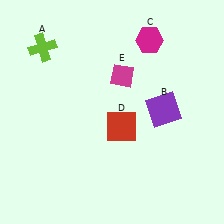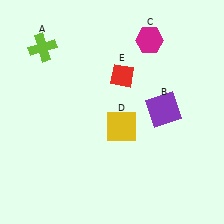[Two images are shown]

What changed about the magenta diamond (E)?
In Image 1, E is magenta. In Image 2, it changed to red.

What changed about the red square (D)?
In Image 1, D is red. In Image 2, it changed to yellow.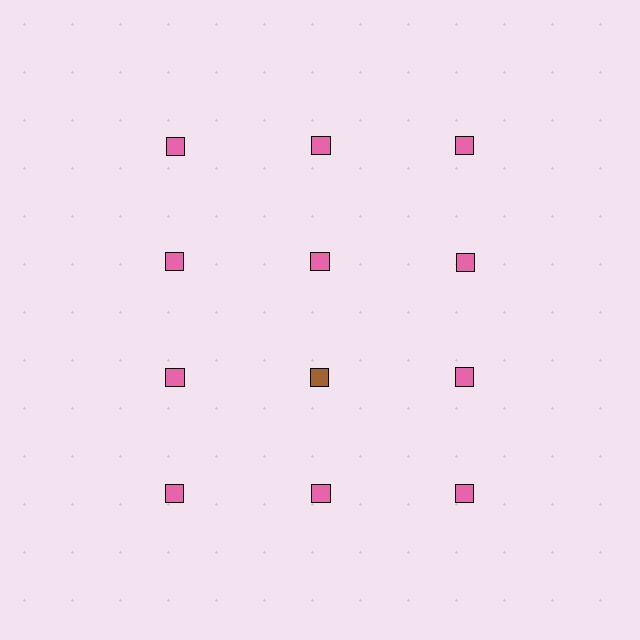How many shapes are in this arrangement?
There are 12 shapes arranged in a grid pattern.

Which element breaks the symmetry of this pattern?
The brown square in the third row, second from left column breaks the symmetry. All other shapes are pink squares.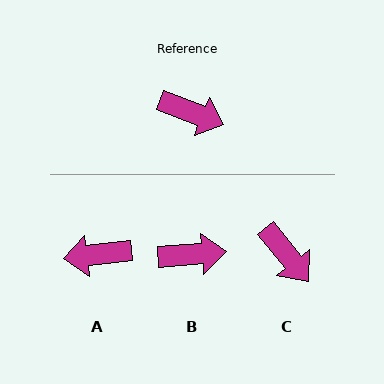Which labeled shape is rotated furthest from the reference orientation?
A, about 152 degrees away.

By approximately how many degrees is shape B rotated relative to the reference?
Approximately 26 degrees counter-clockwise.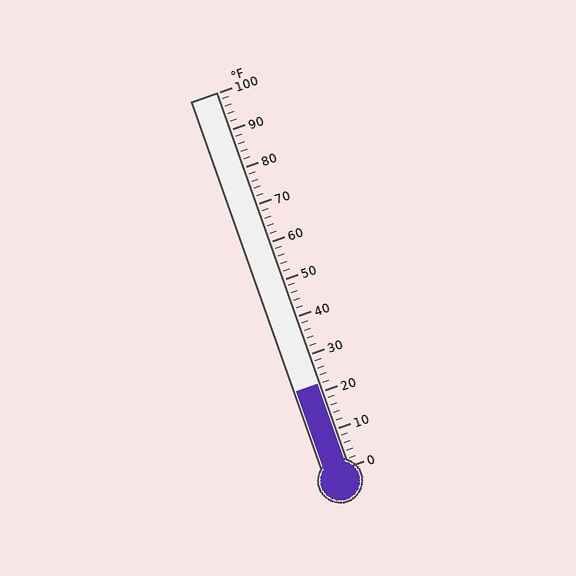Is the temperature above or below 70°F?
The temperature is below 70°F.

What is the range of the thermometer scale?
The thermometer scale ranges from 0°F to 100°F.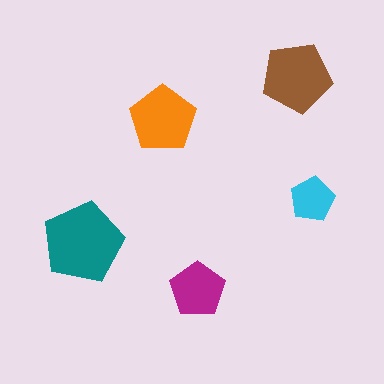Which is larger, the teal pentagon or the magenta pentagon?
The teal one.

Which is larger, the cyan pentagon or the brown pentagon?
The brown one.